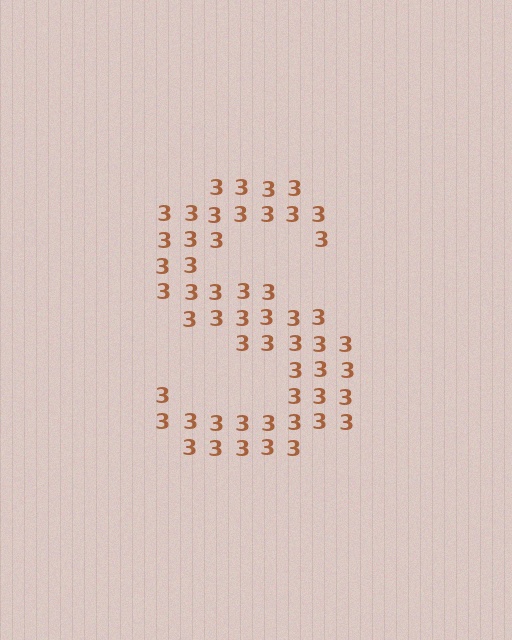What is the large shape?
The large shape is the letter S.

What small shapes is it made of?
It is made of small digit 3's.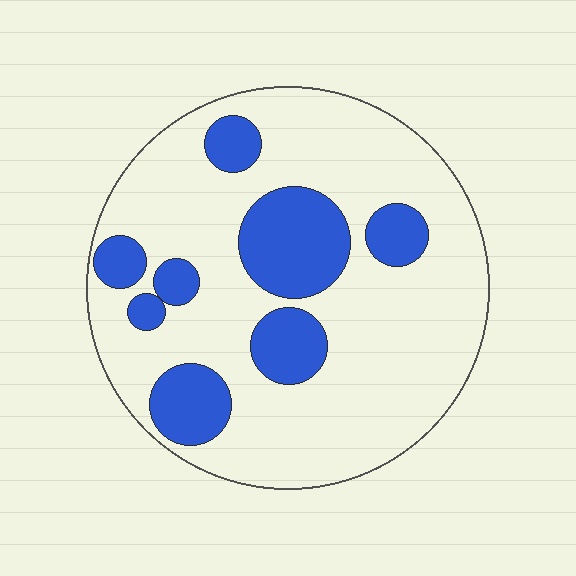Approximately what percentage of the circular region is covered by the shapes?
Approximately 25%.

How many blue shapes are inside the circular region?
8.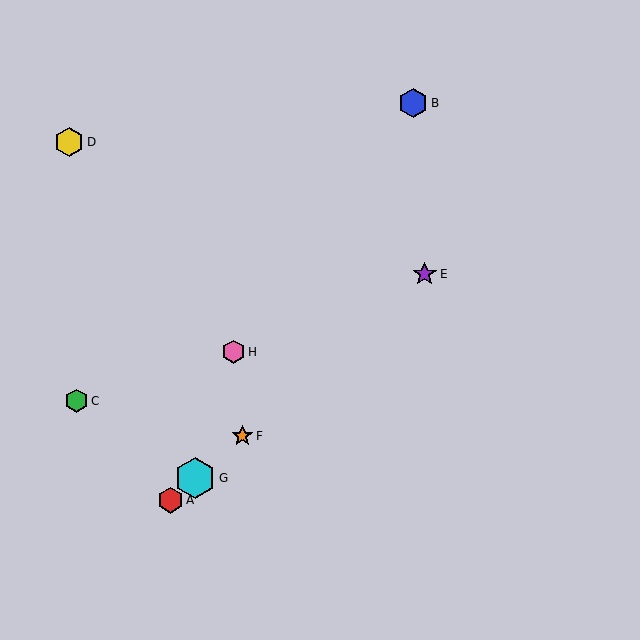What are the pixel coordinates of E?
Object E is at (425, 274).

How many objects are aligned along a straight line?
4 objects (A, E, F, G) are aligned along a straight line.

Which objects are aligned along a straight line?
Objects A, E, F, G are aligned along a straight line.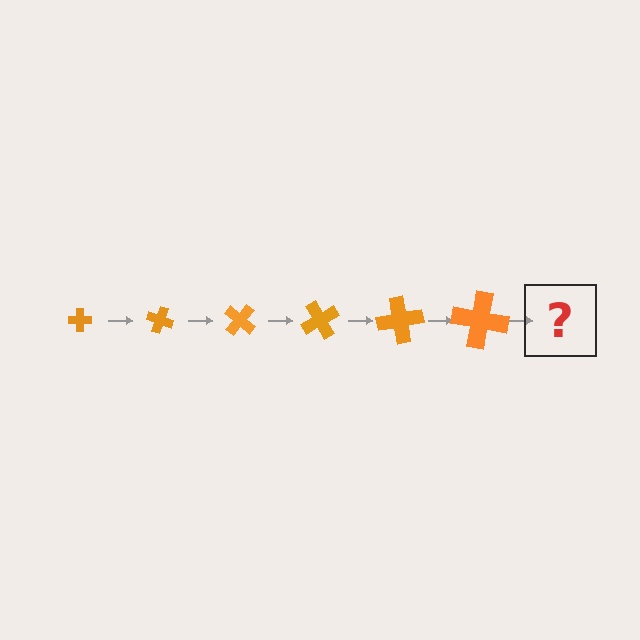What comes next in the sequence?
The next element should be a cross, larger than the previous one and rotated 120 degrees from the start.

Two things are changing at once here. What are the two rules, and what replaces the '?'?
The two rules are that the cross grows larger each step and it rotates 20 degrees each step. The '?' should be a cross, larger than the previous one and rotated 120 degrees from the start.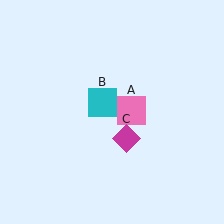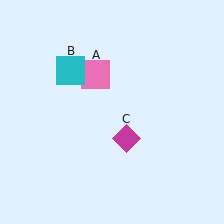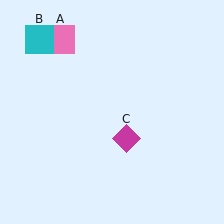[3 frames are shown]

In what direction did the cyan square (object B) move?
The cyan square (object B) moved up and to the left.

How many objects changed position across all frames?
2 objects changed position: pink square (object A), cyan square (object B).